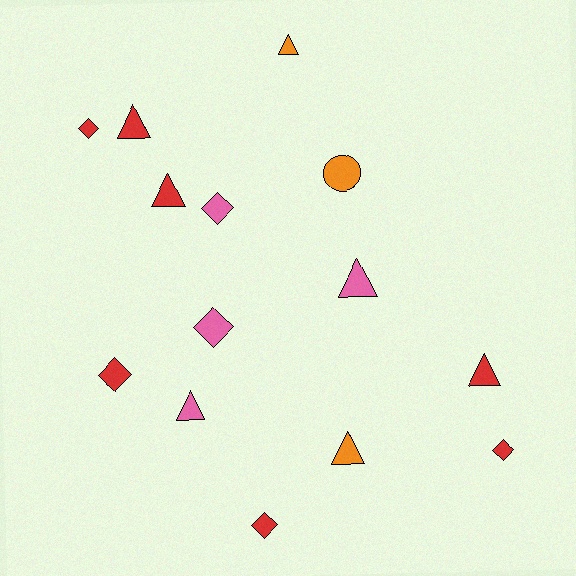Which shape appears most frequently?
Triangle, with 7 objects.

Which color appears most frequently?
Red, with 7 objects.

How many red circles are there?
There are no red circles.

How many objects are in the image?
There are 14 objects.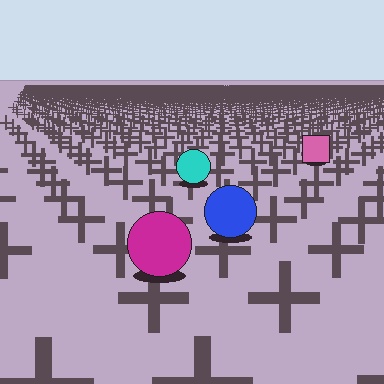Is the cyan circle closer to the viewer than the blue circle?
No. The blue circle is closer — you can tell from the texture gradient: the ground texture is coarser near it.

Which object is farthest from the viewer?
The pink square is farthest from the viewer. It appears smaller and the ground texture around it is denser.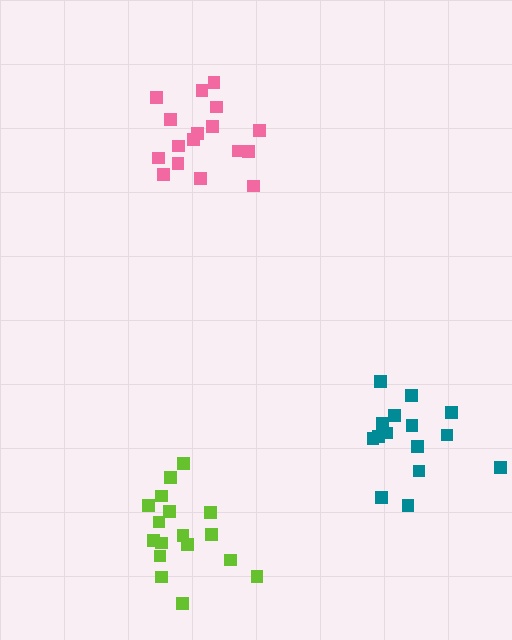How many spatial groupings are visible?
There are 3 spatial groupings.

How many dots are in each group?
Group 1: 17 dots, Group 2: 17 dots, Group 3: 15 dots (49 total).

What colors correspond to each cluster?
The clusters are colored: lime, pink, teal.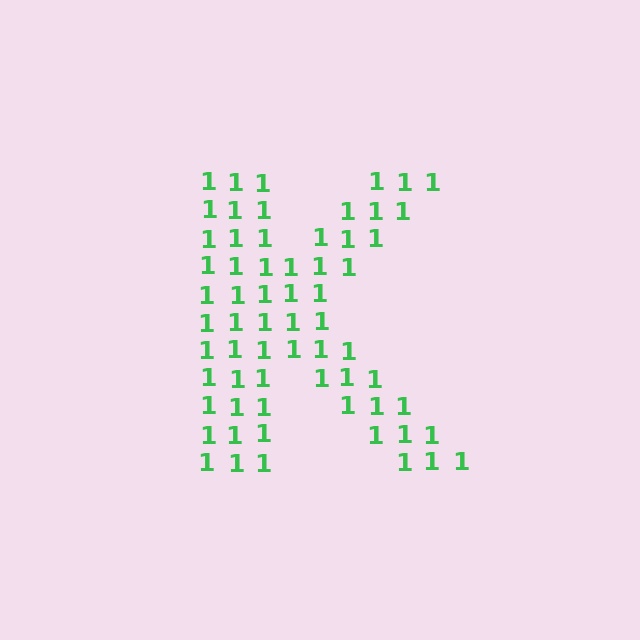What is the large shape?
The large shape is the letter K.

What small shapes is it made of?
It is made of small digit 1's.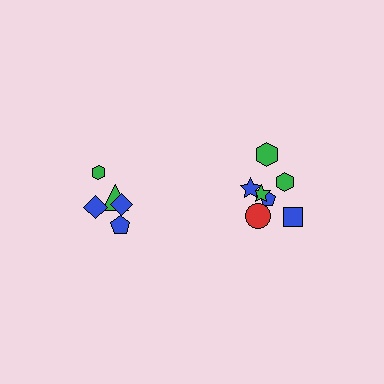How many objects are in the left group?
There are 5 objects.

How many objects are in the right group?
There are 7 objects.